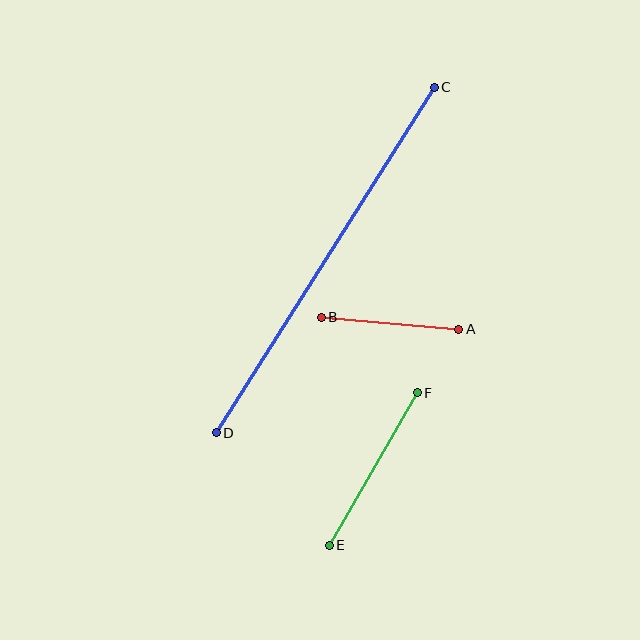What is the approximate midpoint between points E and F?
The midpoint is at approximately (373, 469) pixels.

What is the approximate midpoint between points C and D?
The midpoint is at approximately (325, 260) pixels.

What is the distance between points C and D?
The distance is approximately 409 pixels.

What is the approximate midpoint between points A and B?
The midpoint is at approximately (390, 323) pixels.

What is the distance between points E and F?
The distance is approximately 176 pixels.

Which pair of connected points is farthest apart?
Points C and D are farthest apart.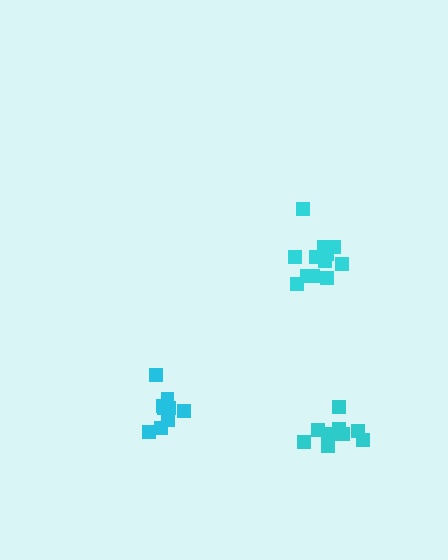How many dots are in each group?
Group 1: 12 dots, Group 2: 10 dots, Group 3: 9 dots (31 total).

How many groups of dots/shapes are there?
There are 3 groups.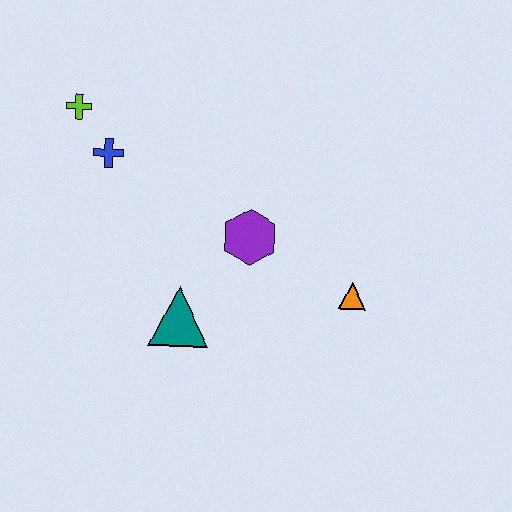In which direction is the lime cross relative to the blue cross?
The lime cross is above the blue cross.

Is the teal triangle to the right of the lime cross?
Yes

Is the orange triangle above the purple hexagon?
No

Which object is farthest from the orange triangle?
The lime cross is farthest from the orange triangle.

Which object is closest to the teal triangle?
The purple hexagon is closest to the teal triangle.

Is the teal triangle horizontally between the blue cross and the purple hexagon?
Yes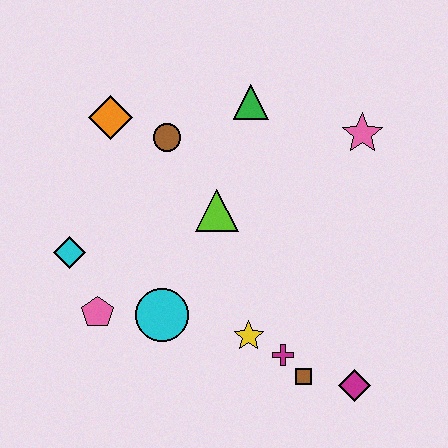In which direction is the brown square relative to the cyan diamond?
The brown square is to the right of the cyan diamond.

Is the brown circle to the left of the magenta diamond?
Yes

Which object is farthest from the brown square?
The orange diamond is farthest from the brown square.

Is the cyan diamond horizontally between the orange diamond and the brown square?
No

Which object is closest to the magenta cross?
The brown square is closest to the magenta cross.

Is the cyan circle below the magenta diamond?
No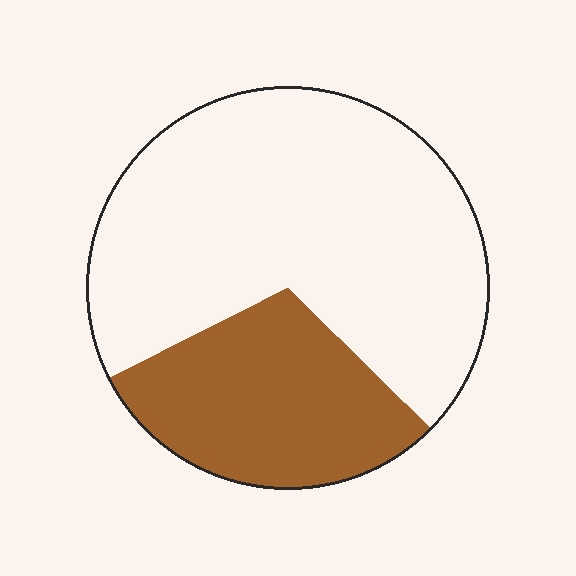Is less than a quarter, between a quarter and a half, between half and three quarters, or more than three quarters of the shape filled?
Between a quarter and a half.